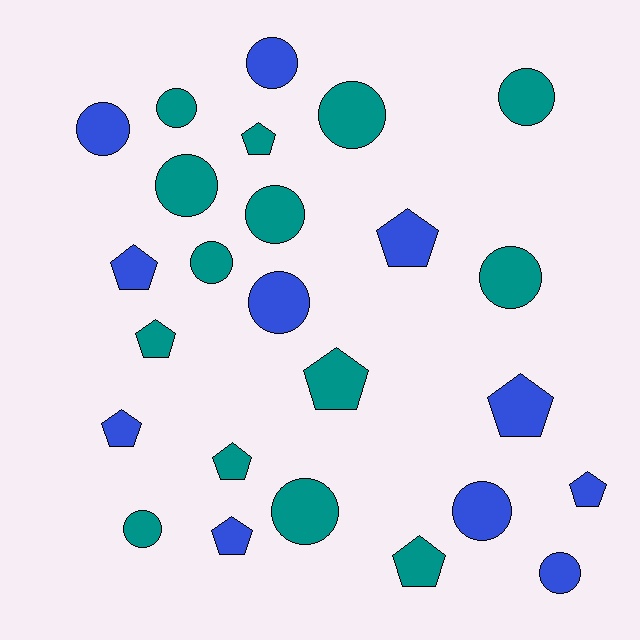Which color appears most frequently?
Teal, with 14 objects.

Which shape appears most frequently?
Circle, with 14 objects.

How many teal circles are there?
There are 9 teal circles.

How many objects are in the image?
There are 25 objects.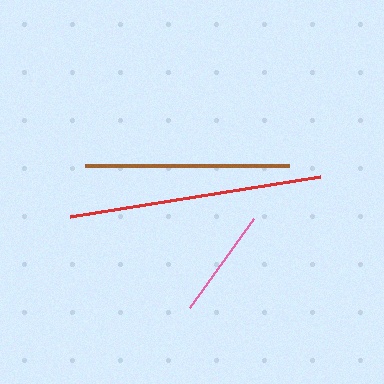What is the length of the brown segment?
The brown segment is approximately 205 pixels long.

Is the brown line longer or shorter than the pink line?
The brown line is longer than the pink line.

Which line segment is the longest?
The red line is the longest at approximately 253 pixels.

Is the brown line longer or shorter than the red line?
The red line is longer than the brown line.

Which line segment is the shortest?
The pink line is the shortest at approximately 109 pixels.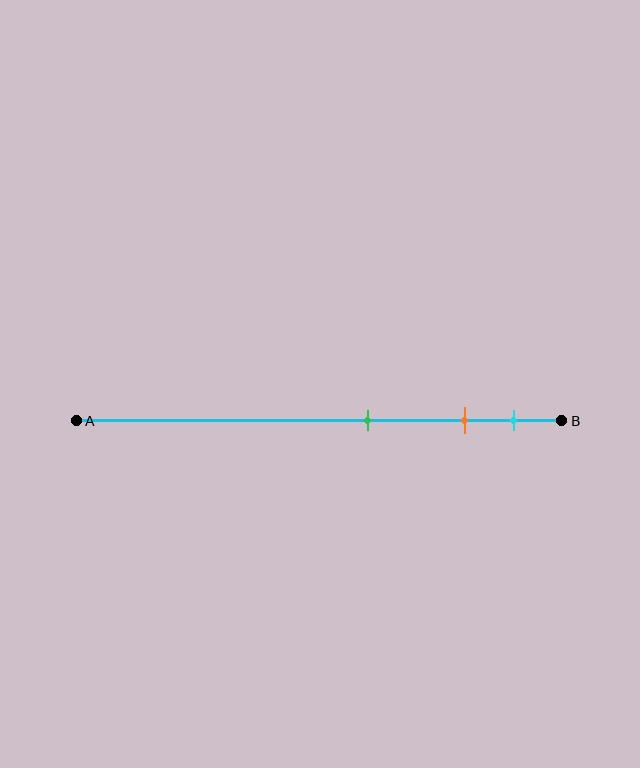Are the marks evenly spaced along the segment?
No, the marks are not evenly spaced.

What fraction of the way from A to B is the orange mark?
The orange mark is approximately 80% (0.8) of the way from A to B.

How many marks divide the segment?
There are 3 marks dividing the segment.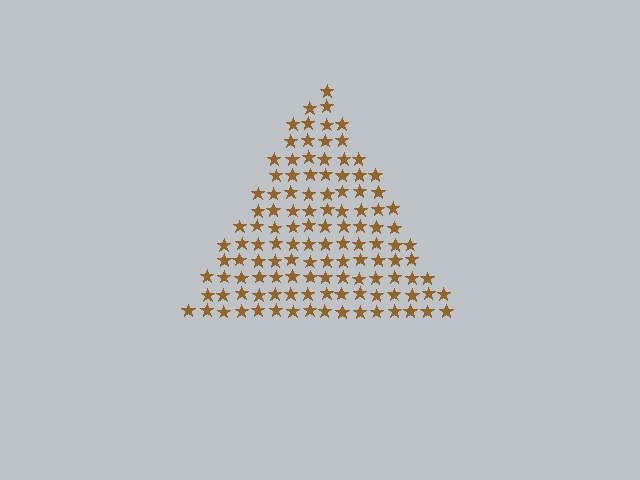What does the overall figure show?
The overall figure shows a triangle.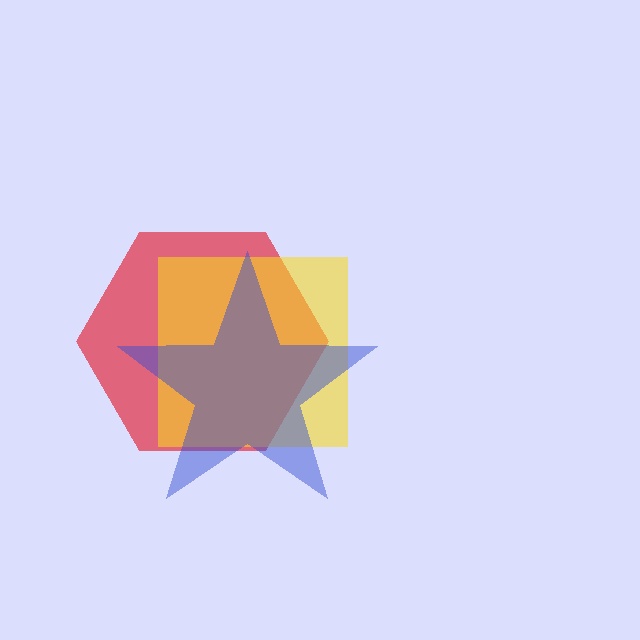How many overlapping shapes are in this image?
There are 3 overlapping shapes in the image.